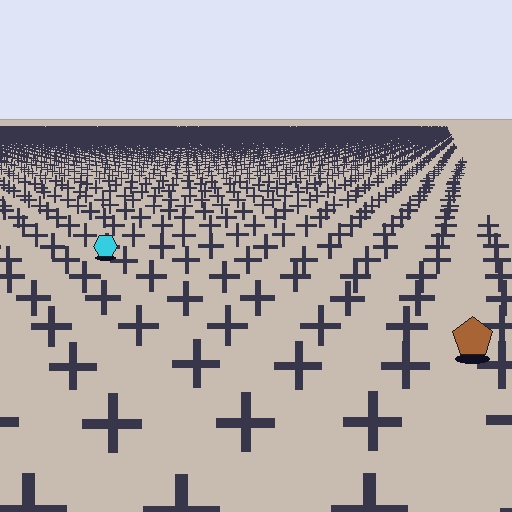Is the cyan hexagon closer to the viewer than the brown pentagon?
No. The brown pentagon is closer — you can tell from the texture gradient: the ground texture is coarser near it.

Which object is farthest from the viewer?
The cyan hexagon is farthest from the viewer. It appears smaller and the ground texture around it is denser.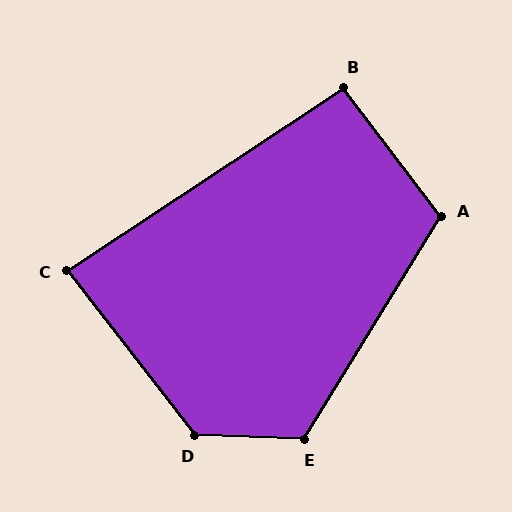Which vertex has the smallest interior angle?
C, at approximately 86 degrees.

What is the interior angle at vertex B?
Approximately 94 degrees (approximately right).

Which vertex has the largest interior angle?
D, at approximately 130 degrees.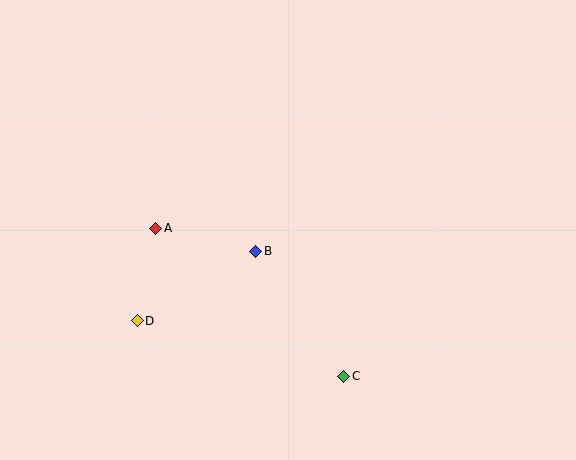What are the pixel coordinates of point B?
Point B is at (256, 251).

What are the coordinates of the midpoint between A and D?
The midpoint between A and D is at (147, 275).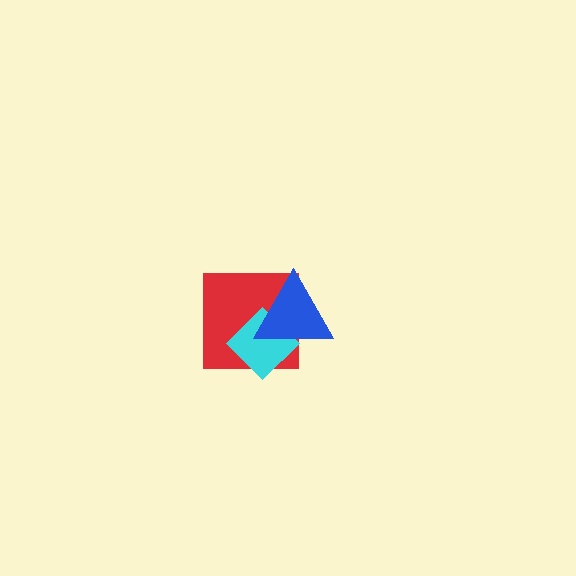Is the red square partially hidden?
Yes, it is partially covered by another shape.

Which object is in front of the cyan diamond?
The blue triangle is in front of the cyan diamond.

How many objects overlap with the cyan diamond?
2 objects overlap with the cyan diamond.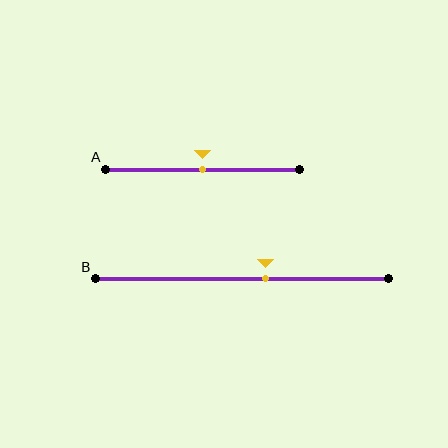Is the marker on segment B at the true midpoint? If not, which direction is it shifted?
No, the marker on segment B is shifted to the right by about 8% of the segment length.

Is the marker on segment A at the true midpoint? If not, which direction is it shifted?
Yes, the marker on segment A is at the true midpoint.